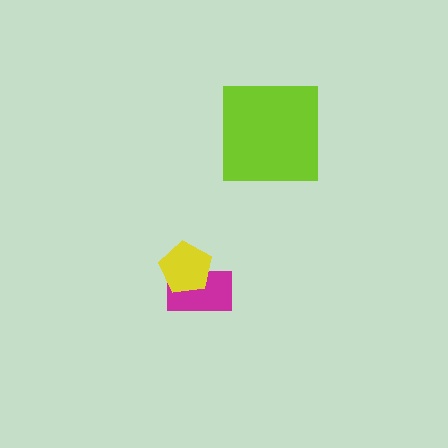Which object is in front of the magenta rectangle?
The yellow pentagon is in front of the magenta rectangle.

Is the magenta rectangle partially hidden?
Yes, it is partially covered by another shape.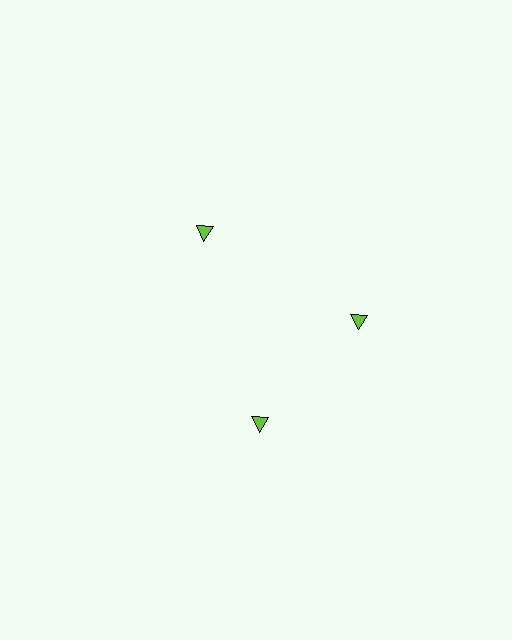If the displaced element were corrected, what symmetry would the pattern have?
It would have 3-fold rotational symmetry — the pattern would map onto itself every 120 degrees.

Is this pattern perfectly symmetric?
No. The 3 lime triangles are arranged in a ring, but one element near the 7 o'clock position is rotated out of alignment along the ring, breaking the 3-fold rotational symmetry.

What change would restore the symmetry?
The symmetry would be restored by rotating it back into even spacing with its neighbors so that all 3 triangles sit at equal angles and equal distance from the center.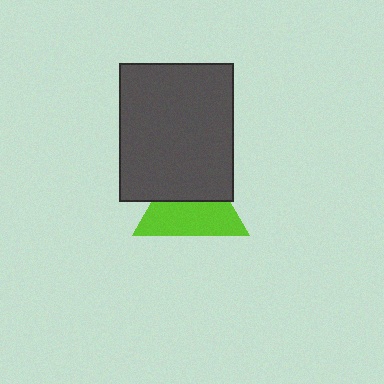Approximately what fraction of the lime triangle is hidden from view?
Roughly 44% of the lime triangle is hidden behind the dark gray rectangle.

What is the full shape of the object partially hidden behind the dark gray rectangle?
The partially hidden object is a lime triangle.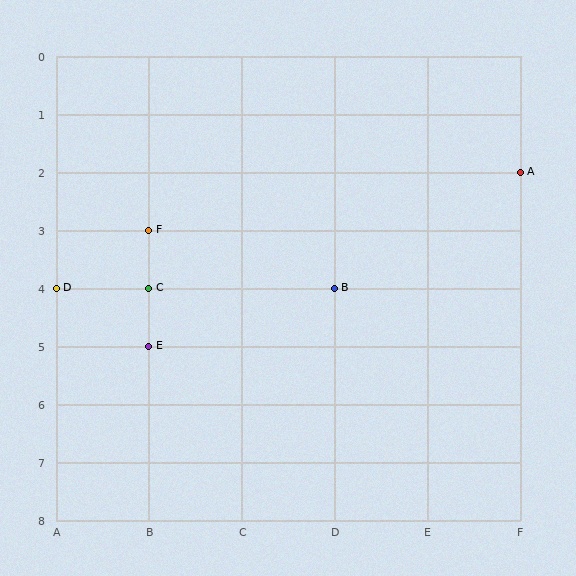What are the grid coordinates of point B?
Point B is at grid coordinates (D, 4).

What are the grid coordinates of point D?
Point D is at grid coordinates (A, 4).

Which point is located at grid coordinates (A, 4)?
Point D is at (A, 4).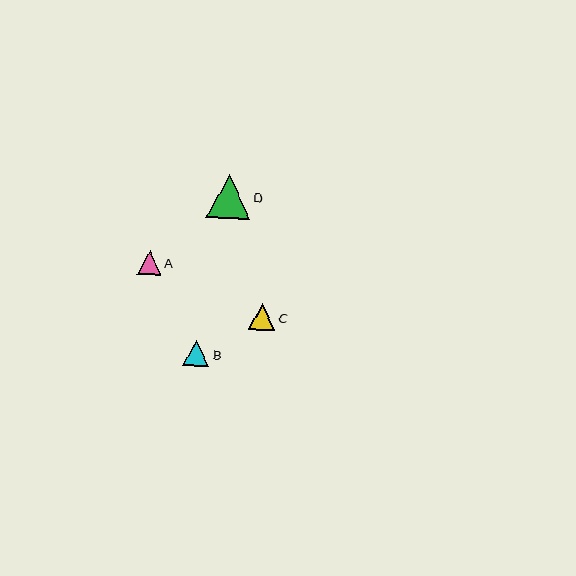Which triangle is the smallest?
Triangle A is the smallest with a size of approximately 24 pixels.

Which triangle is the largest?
Triangle D is the largest with a size of approximately 44 pixels.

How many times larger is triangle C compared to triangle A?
Triangle C is approximately 1.1 times the size of triangle A.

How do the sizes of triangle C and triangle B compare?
Triangle C and triangle B are approximately the same size.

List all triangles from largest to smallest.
From largest to smallest: D, C, B, A.